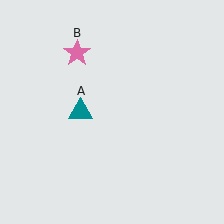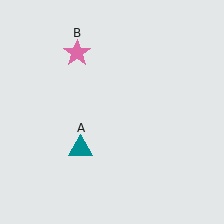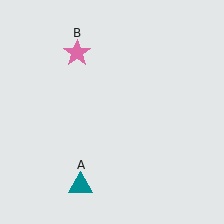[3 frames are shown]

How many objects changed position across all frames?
1 object changed position: teal triangle (object A).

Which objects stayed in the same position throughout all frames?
Pink star (object B) remained stationary.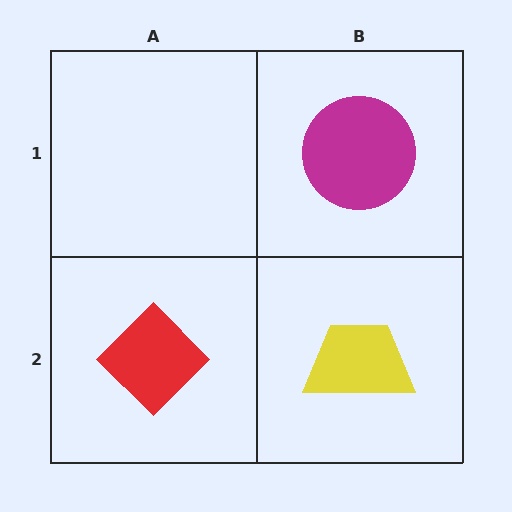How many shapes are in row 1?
1 shape.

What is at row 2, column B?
A yellow trapezoid.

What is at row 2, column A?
A red diamond.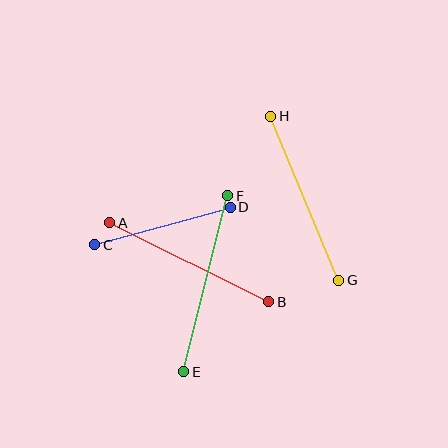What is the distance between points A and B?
The distance is approximately 178 pixels.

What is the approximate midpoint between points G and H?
The midpoint is at approximately (305, 198) pixels.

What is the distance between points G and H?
The distance is approximately 178 pixels.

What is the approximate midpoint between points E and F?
The midpoint is at approximately (206, 284) pixels.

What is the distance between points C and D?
The distance is approximately 141 pixels.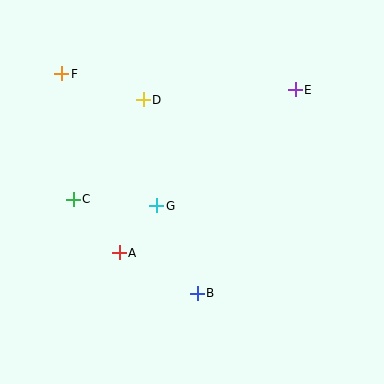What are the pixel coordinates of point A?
Point A is at (119, 253).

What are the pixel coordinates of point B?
Point B is at (197, 293).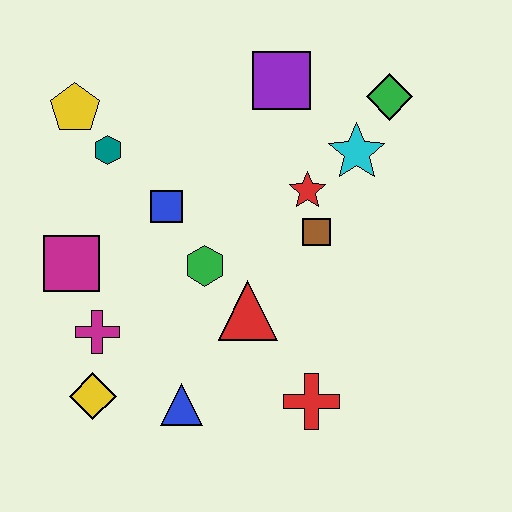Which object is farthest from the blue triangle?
The green diamond is farthest from the blue triangle.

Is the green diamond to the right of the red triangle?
Yes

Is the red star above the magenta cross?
Yes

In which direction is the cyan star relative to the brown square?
The cyan star is above the brown square.